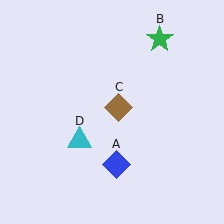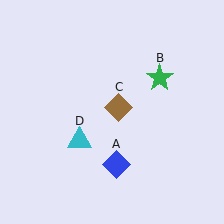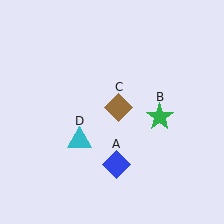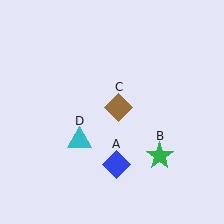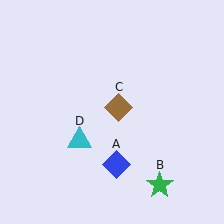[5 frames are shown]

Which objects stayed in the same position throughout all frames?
Blue diamond (object A) and brown diamond (object C) and cyan triangle (object D) remained stationary.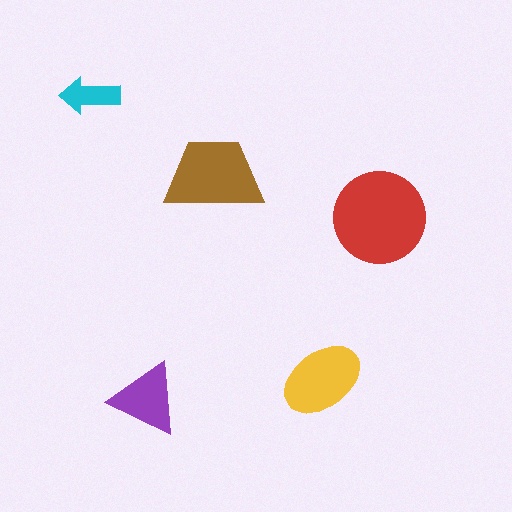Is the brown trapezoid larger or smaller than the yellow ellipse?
Larger.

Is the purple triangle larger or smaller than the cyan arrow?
Larger.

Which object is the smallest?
The cyan arrow.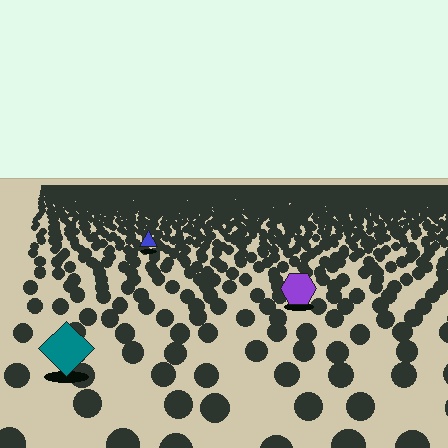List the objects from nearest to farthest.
From nearest to farthest: the teal diamond, the purple hexagon, the blue triangle.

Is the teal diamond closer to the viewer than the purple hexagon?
Yes. The teal diamond is closer — you can tell from the texture gradient: the ground texture is coarser near it.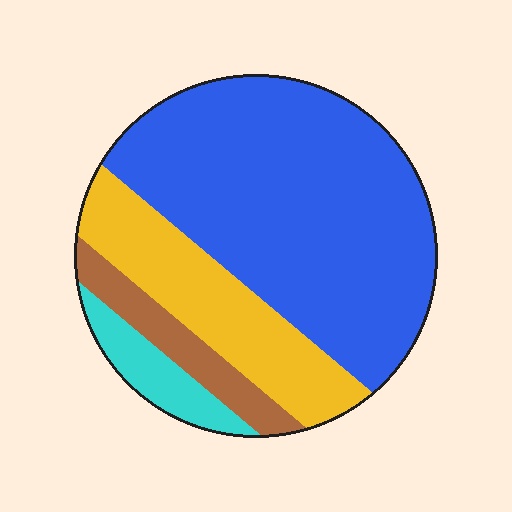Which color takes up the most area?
Blue, at roughly 60%.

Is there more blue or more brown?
Blue.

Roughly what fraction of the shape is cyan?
Cyan covers 8% of the shape.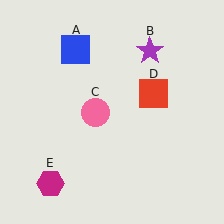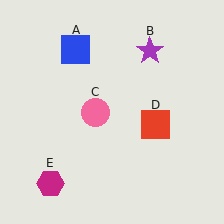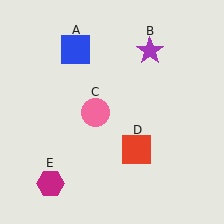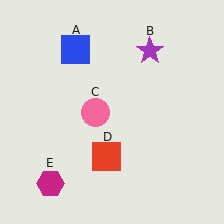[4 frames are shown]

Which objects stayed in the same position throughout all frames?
Blue square (object A) and purple star (object B) and pink circle (object C) and magenta hexagon (object E) remained stationary.